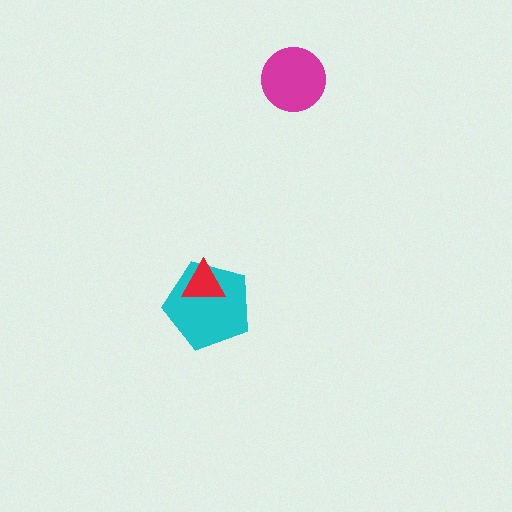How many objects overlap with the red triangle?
1 object overlaps with the red triangle.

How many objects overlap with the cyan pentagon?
1 object overlaps with the cyan pentagon.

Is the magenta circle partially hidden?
No, no other shape covers it.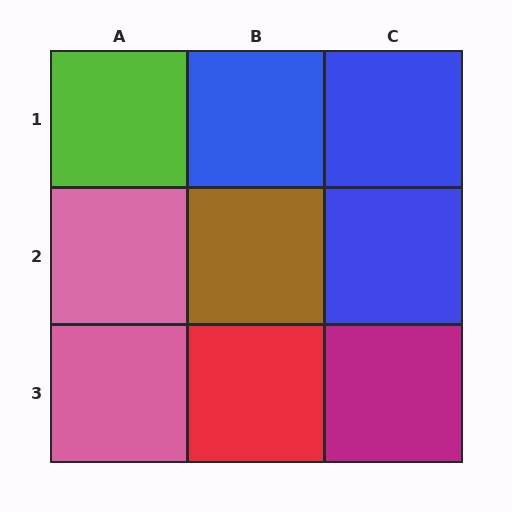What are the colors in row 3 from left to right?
Pink, red, magenta.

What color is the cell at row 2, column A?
Pink.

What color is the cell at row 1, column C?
Blue.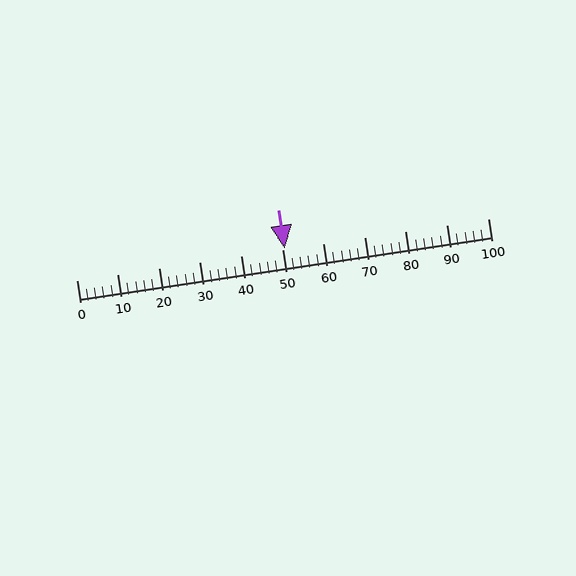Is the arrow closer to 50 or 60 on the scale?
The arrow is closer to 50.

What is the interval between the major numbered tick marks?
The major tick marks are spaced 10 units apart.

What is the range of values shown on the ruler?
The ruler shows values from 0 to 100.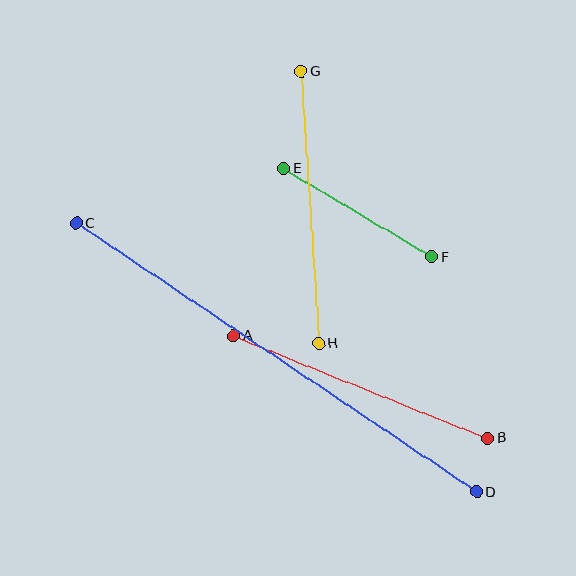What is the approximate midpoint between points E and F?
The midpoint is at approximately (358, 213) pixels.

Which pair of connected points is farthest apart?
Points C and D are farthest apart.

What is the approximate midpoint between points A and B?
The midpoint is at approximately (361, 387) pixels.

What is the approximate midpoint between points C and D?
The midpoint is at approximately (277, 357) pixels.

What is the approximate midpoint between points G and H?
The midpoint is at approximately (310, 207) pixels.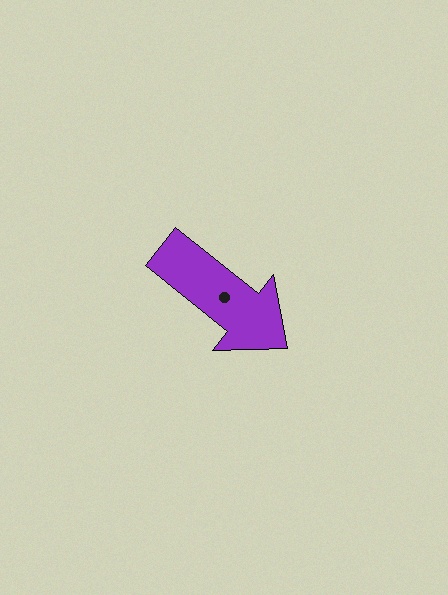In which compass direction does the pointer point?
Southeast.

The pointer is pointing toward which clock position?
Roughly 4 o'clock.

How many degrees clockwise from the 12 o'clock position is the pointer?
Approximately 129 degrees.